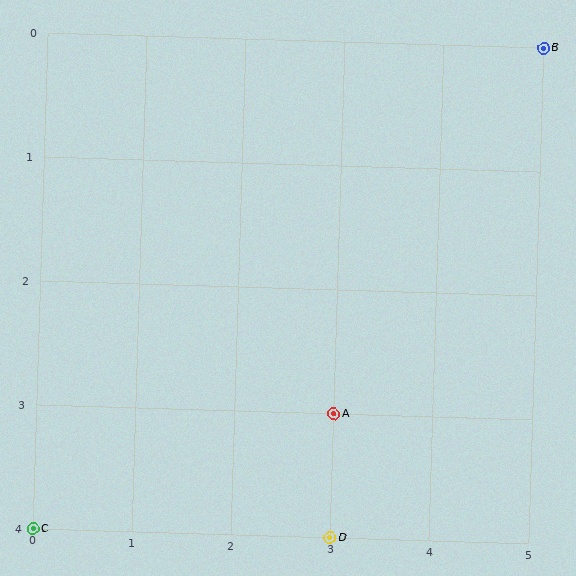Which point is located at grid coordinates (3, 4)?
Point D is at (3, 4).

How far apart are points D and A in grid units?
Points D and A are 1 row apart.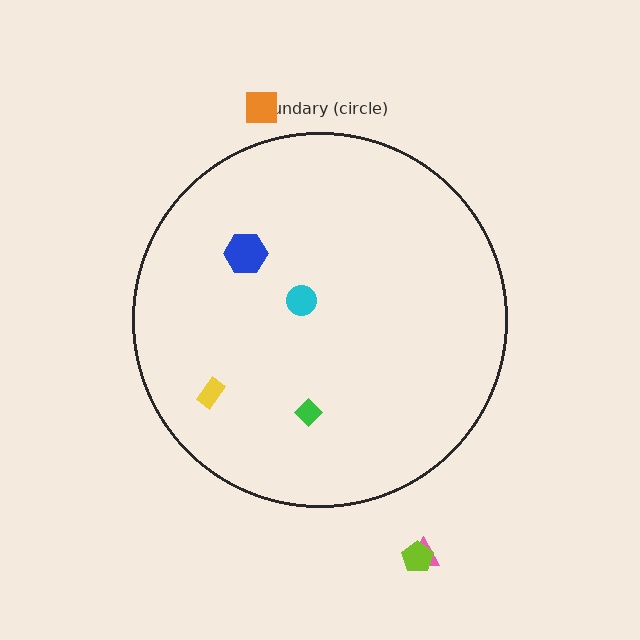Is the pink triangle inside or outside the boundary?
Outside.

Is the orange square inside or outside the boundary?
Outside.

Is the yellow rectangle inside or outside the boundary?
Inside.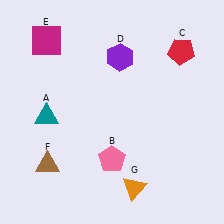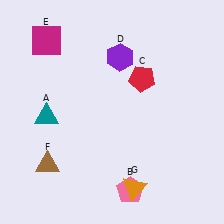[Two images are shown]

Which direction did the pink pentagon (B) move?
The pink pentagon (B) moved down.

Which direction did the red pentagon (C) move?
The red pentagon (C) moved left.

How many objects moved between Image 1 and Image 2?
2 objects moved between the two images.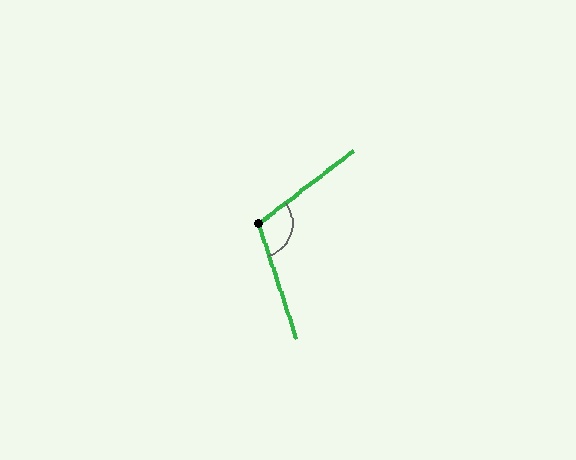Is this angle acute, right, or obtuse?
It is obtuse.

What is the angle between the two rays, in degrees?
Approximately 109 degrees.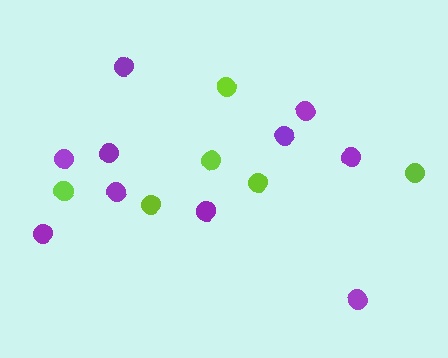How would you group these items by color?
There are 2 groups: one group of purple circles (10) and one group of lime circles (6).